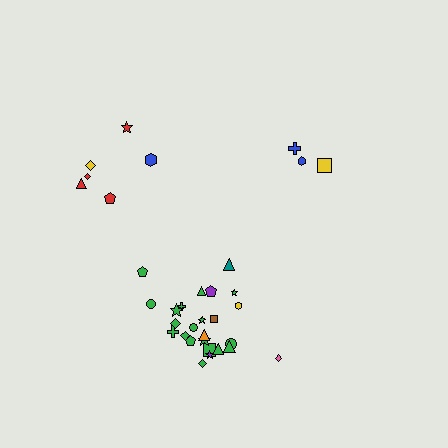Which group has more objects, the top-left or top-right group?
The top-left group.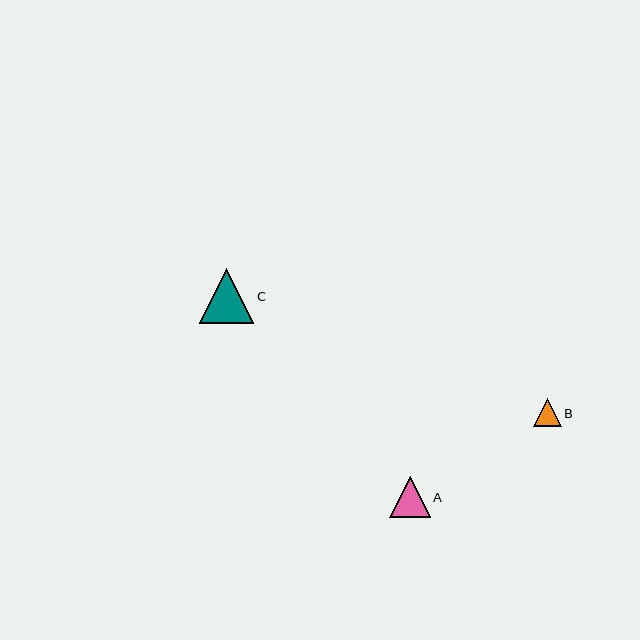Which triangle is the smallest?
Triangle B is the smallest with a size of approximately 28 pixels.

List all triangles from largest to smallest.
From largest to smallest: C, A, B.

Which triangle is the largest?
Triangle C is the largest with a size of approximately 55 pixels.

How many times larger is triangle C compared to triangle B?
Triangle C is approximately 2.0 times the size of triangle B.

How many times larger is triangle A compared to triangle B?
Triangle A is approximately 1.5 times the size of triangle B.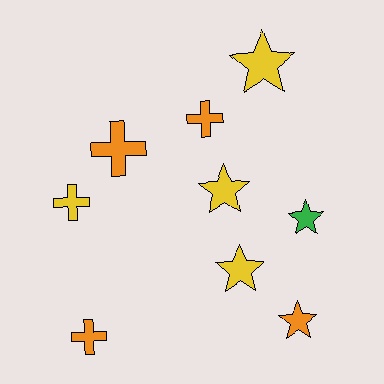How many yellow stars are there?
There are 3 yellow stars.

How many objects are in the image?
There are 9 objects.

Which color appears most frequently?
Orange, with 4 objects.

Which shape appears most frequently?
Star, with 5 objects.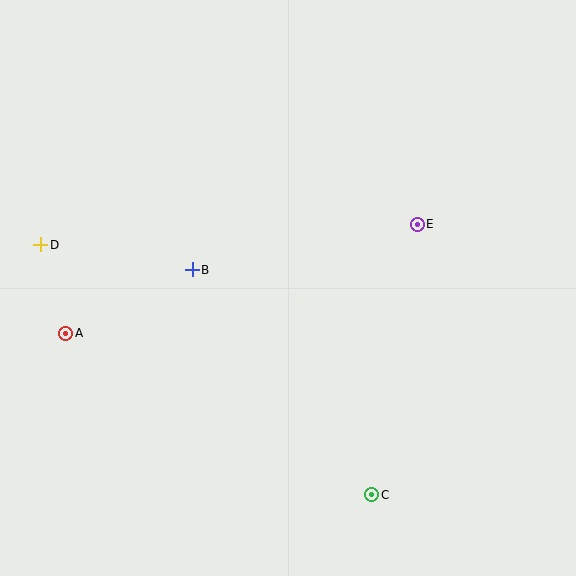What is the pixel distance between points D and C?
The distance between D and C is 415 pixels.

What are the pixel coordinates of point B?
Point B is at (192, 270).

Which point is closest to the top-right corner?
Point E is closest to the top-right corner.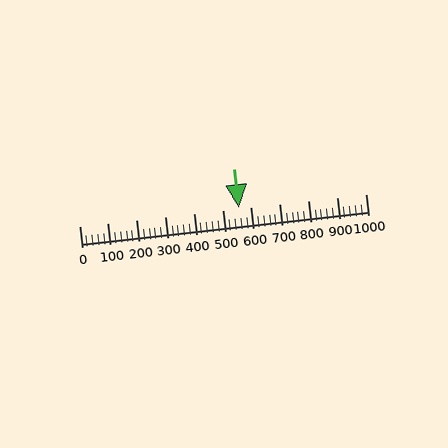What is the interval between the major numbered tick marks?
The major tick marks are spaced 100 units apart.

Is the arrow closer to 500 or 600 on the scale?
The arrow is closer to 600.